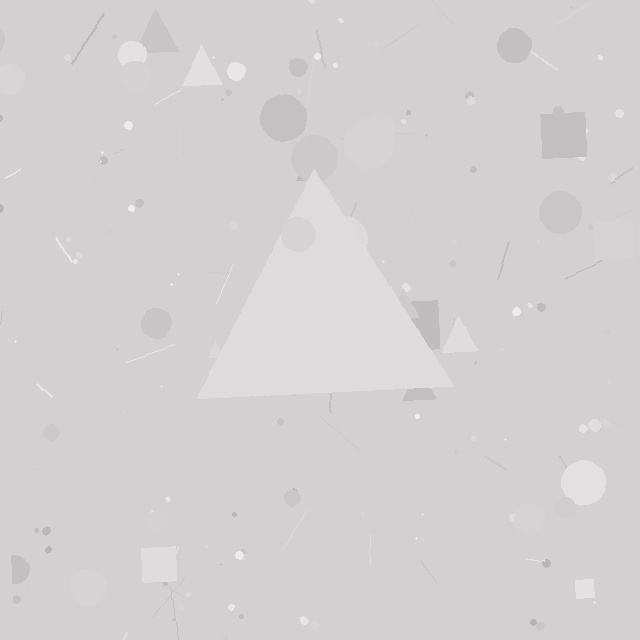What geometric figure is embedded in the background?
A triangle is embedded in the background.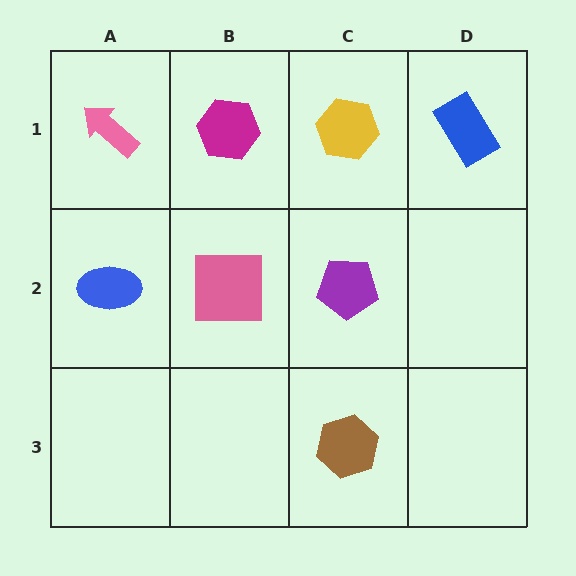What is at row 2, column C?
A purple pentagon.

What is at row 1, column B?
A magenta hexagon.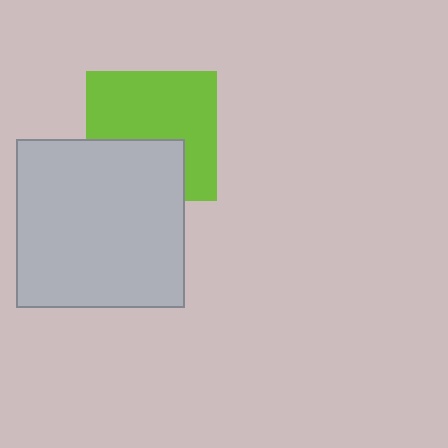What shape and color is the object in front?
The object in front is a light gray square.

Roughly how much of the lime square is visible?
About half of it is visible (roughly 64%).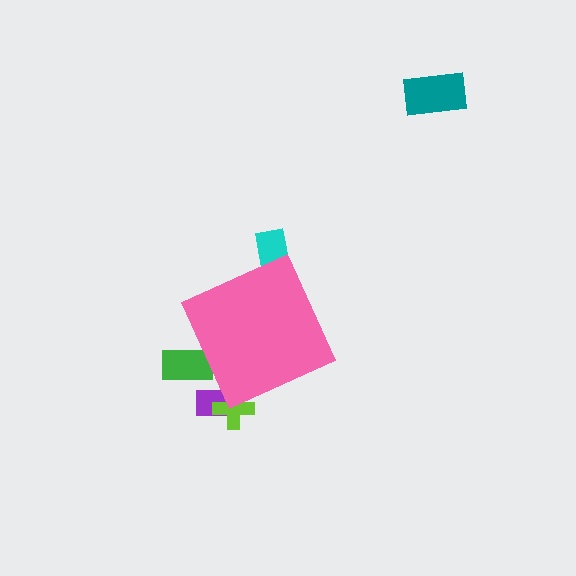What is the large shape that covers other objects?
A pink diamond.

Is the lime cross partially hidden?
Yes, the lime cross is partially hidden behind the pink diamond.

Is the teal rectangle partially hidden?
No, the teal rectangle is fully visible.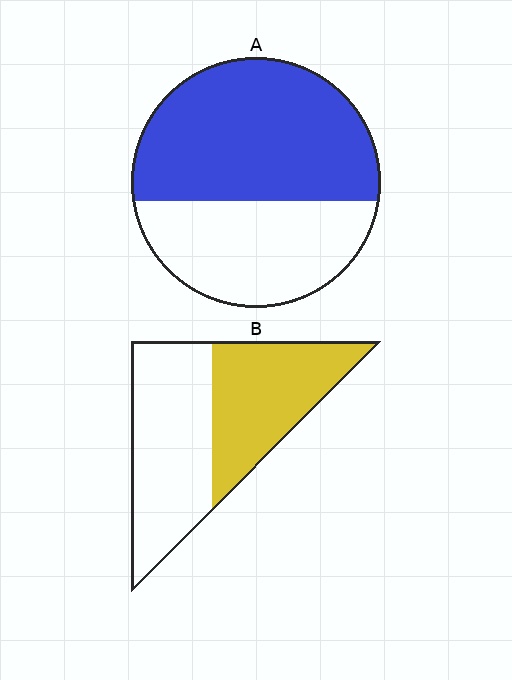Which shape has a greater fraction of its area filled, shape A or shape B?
Shape A.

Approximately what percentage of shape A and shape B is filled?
A is approximately 60% and B is approximately 45%.